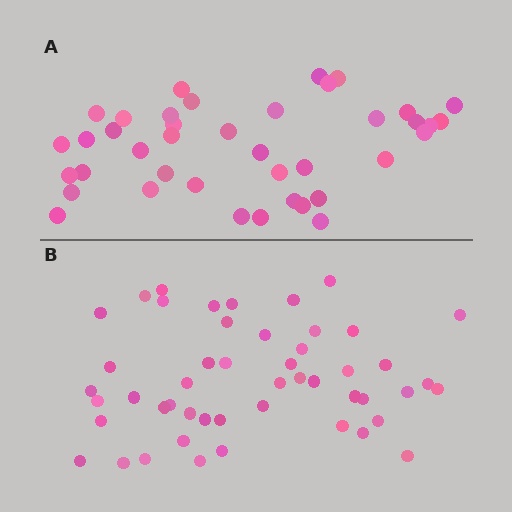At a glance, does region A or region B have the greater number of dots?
Region B (the bottom region) has more dots.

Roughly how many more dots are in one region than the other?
Region B has roughly 8 or so more dots than region A.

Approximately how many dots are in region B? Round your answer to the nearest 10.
About 50 dots. (The exact count is 49, which rounds to 50.)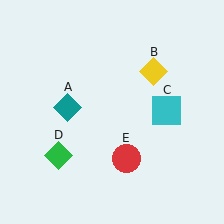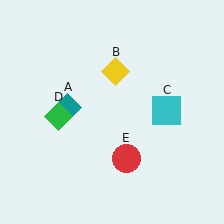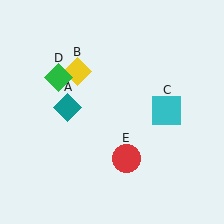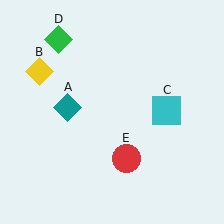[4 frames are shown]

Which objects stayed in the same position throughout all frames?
Teal diamond (object A) and cyan square (object C) and red circle (object E) remained stationary.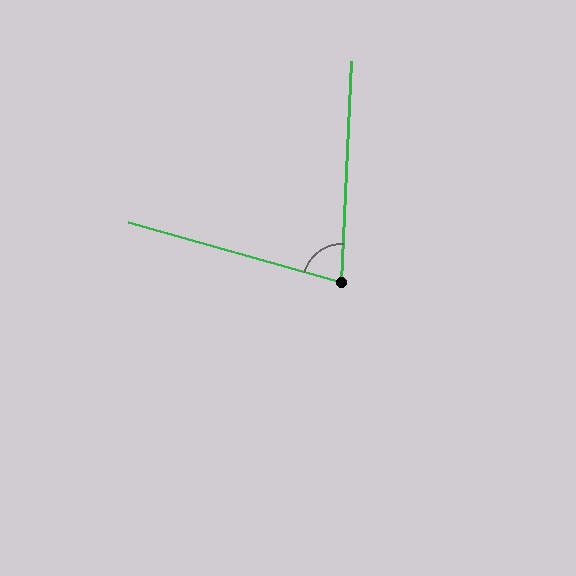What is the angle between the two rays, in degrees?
Approximately 77 degrees.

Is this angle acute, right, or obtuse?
It is acute.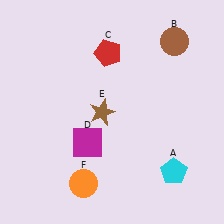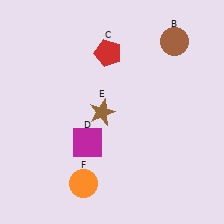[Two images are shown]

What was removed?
The cyan pentagon (A) was removed in Image 2.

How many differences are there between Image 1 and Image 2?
There is 1 difference between the two images.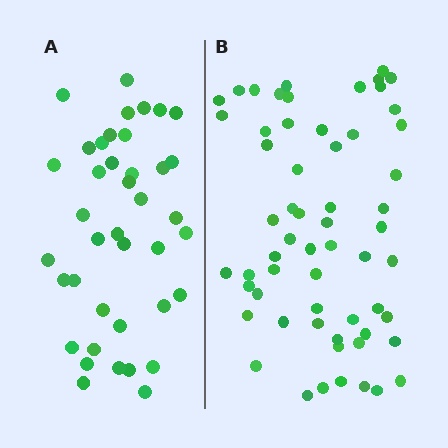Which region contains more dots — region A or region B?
Region B (the right region) has more dots.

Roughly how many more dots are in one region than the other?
Region B has approximately 20 more dots than region A.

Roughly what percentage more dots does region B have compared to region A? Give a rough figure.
About 50% more.